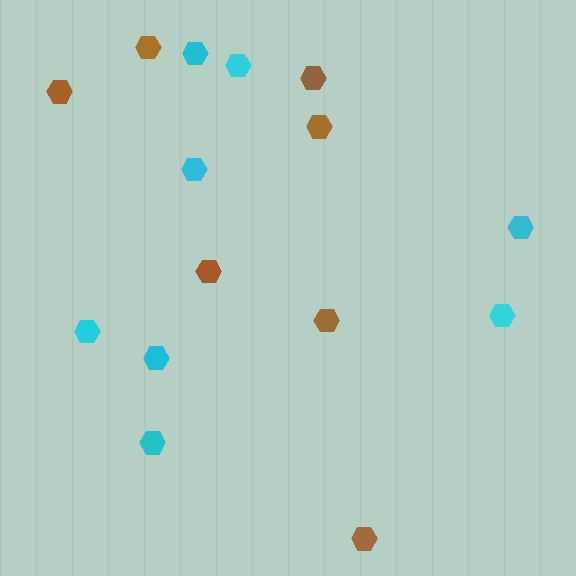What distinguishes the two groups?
There are 2 groups: one group of brown hexagons (7) and one group of cyan hexagons (8).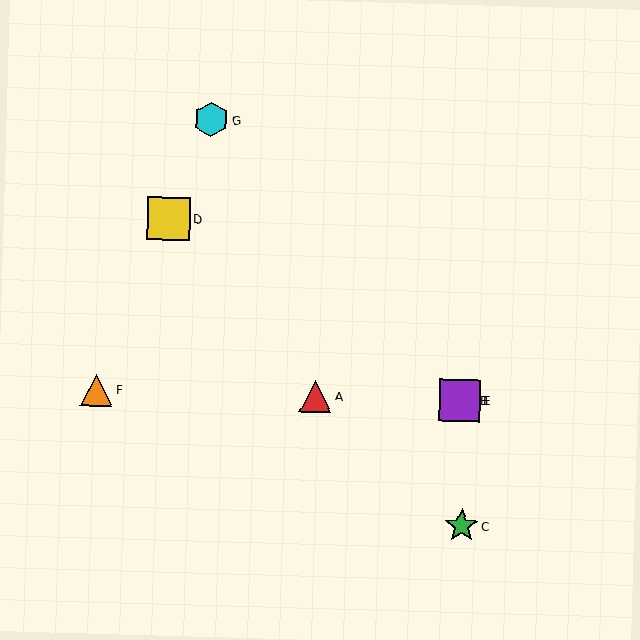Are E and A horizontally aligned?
Yes, both are at y≈400.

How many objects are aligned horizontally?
4 objects (A, B, E, F) are aligned horizontally.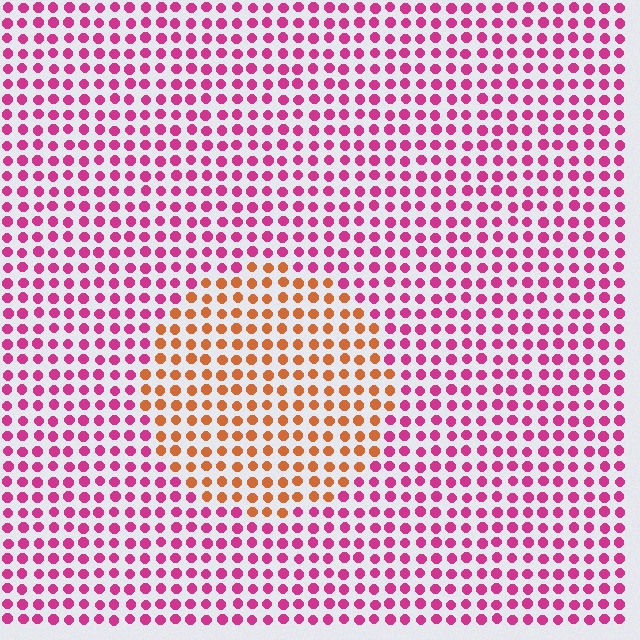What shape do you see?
I see a circle.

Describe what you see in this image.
The image is filled with small magenta elements in a uniform arrangement. A circle-shaped region is visible where the elements are tinted to a slightly different hue, forming a subtle color boundary.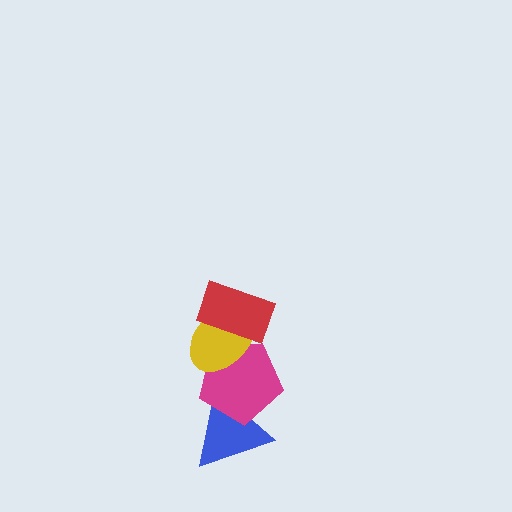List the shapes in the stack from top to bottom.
From top to bottom: the red rectangle, the yellow ellipse, the magenta pentagon, the blue triangle.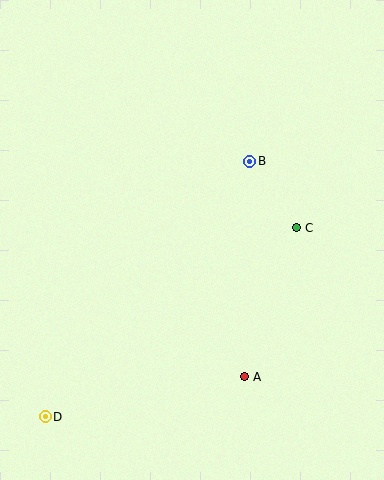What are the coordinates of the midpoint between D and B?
The midpoint between D and B is at (147, 289).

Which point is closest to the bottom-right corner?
Point A is closest to the bottom-right corner.